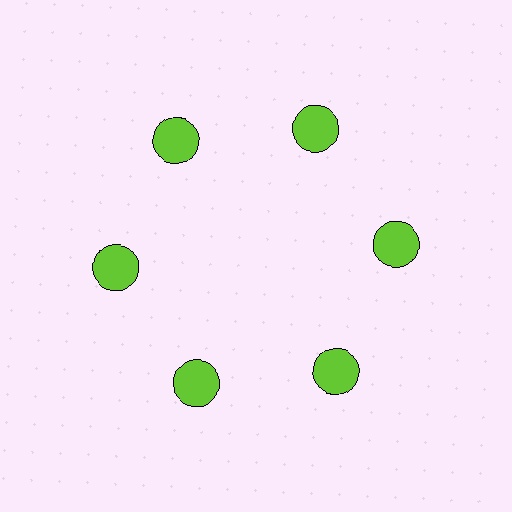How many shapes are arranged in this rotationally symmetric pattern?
There are 6 shapes, arranged in 6 groups of 1.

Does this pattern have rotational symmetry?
Yes, this pattern has 6-fold rotational symmetry. It looks the same after rotating 60 degrees around the center.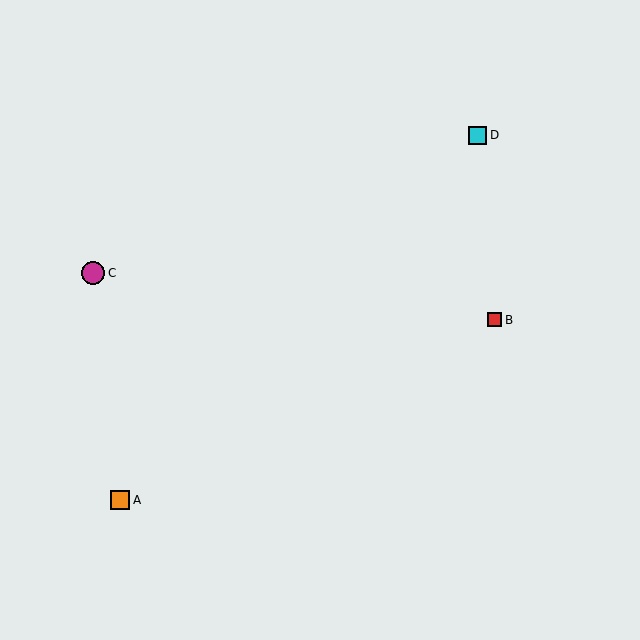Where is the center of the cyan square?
The center of the cyan square is at (478, 135).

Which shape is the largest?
The magenta circle (labeled C) is the largest.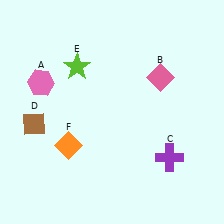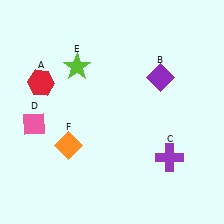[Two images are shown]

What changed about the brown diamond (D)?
In Image 1, D is brown. In Image 2, it changed to pink.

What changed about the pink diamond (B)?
In Image 1, B is pink. In Image 2, it changed to purple.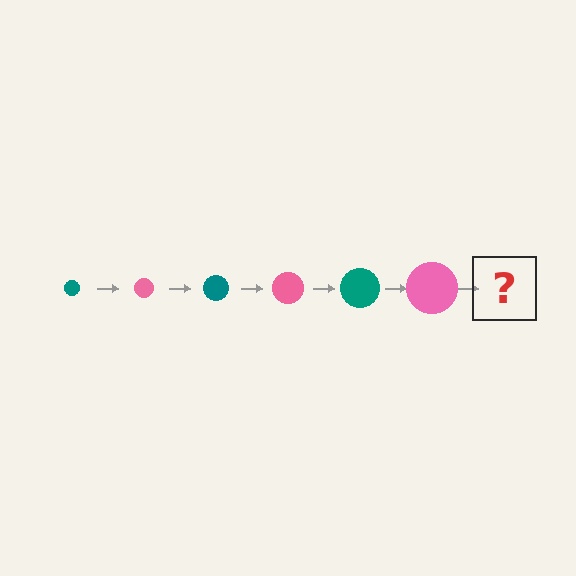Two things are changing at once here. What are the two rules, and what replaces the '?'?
The two rules are that the circle grows larger each step and the color cycles through teal and pink. The '?' should be a teal circle, larger than the previous one.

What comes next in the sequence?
The next element should be a teal circle, larger than the previous one.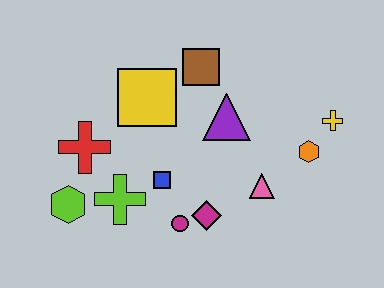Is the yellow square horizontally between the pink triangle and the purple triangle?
No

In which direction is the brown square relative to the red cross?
The brown square is to the right of the red cross.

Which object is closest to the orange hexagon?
The yellow cross is closest to the orange hexagon.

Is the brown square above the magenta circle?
Yes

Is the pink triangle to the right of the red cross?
Yes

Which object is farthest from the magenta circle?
The yellow cross is farthest from the magenta circle.